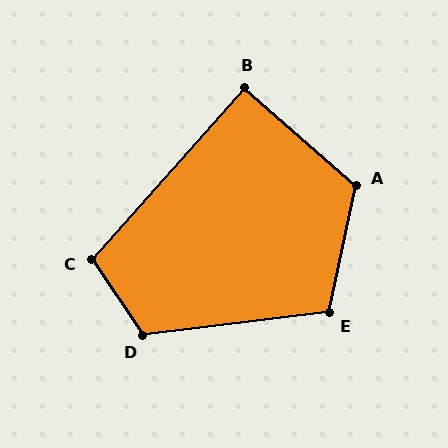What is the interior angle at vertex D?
Approximately 118 degrees (obtuse).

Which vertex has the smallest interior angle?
B, at approximately 91 degrees.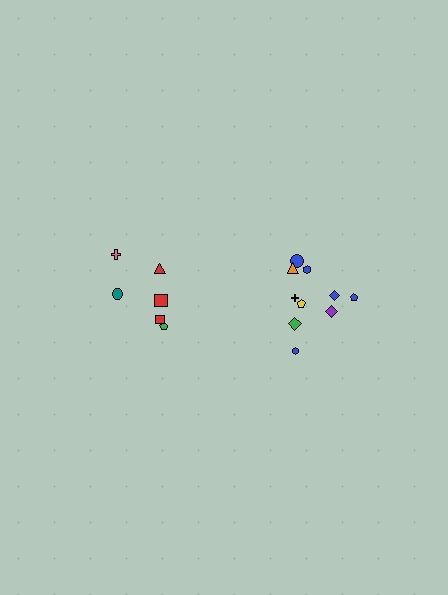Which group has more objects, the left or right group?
The right group.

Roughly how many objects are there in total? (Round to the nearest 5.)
Roughly 15 objects in total.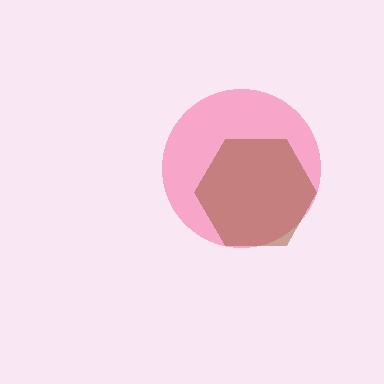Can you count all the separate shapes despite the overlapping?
Yes, there are 2 separate shapes.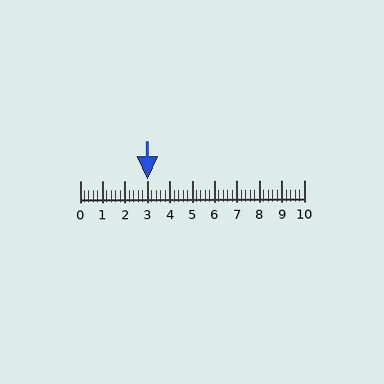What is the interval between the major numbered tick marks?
The major tick marks are spaced 1 units apart.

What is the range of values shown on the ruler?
The ruler shows values from 0 to 10.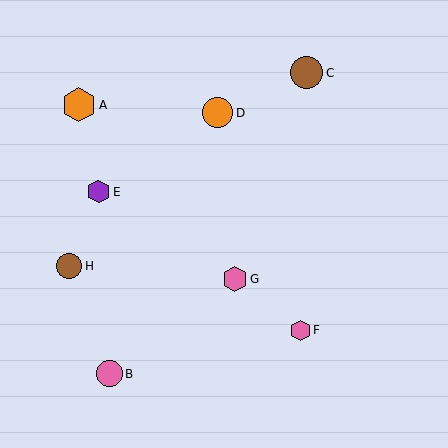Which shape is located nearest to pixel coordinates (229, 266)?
The pink hexagon (labeled G) at (235, 279) is nearest to that location.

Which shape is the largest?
The orange hexagon (labeled A) is the largest.